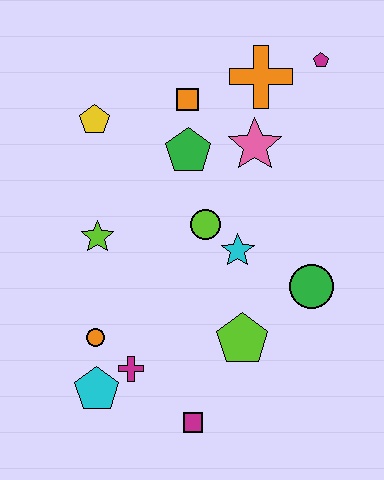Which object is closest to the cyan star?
The lime circle is closest to the cyan star.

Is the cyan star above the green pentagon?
No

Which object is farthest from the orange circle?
The magenta pentagon is farthest from the orange circle.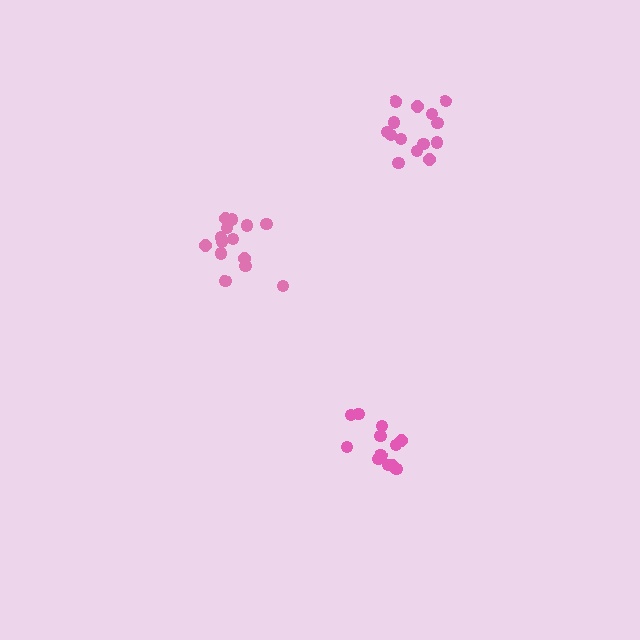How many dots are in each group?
Group 1: 14 dots, Group 2: 12 dots, Group 3: 14 dots (40 total).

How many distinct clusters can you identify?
There are 3 distinct clusters.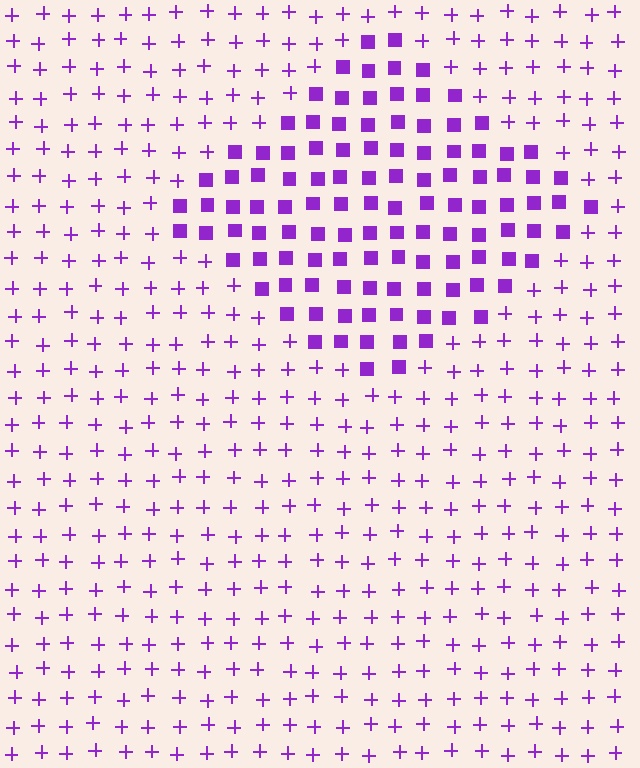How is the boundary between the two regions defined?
The boundary is defined by a change in element shape: squares inside vs. plus signs outside. All elements share the same color and spacing.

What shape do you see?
I see a diamond.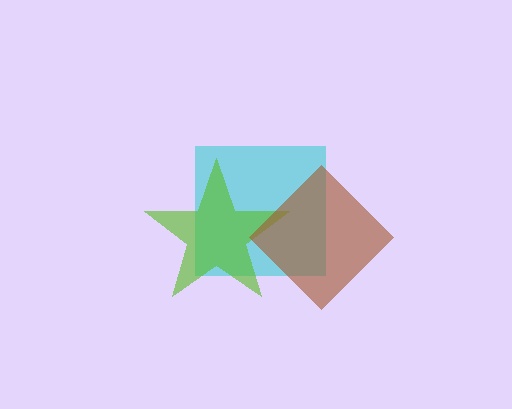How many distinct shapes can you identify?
There are 3 distinct shapes: a cyan square, a lime star, a brown diamond.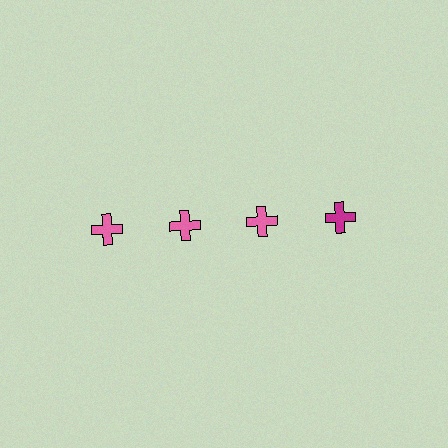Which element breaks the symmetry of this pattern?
The magenta cross in the top row, second from right column breaks the symmetry. All other shapes are pink crosses.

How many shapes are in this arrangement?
There are 4 shapes arranged in a grid pattern.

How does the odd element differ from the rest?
It has a different color: magenta instead of pink.